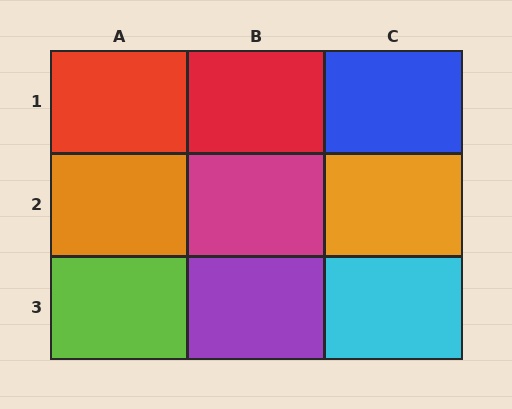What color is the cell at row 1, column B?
Red.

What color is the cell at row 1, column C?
Blue.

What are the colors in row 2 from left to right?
Orange, magenta, orange.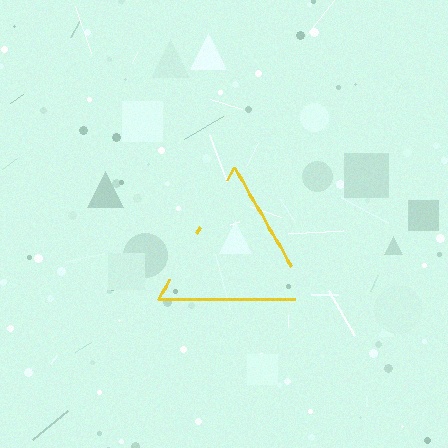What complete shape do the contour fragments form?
The contour fragments form a triangle.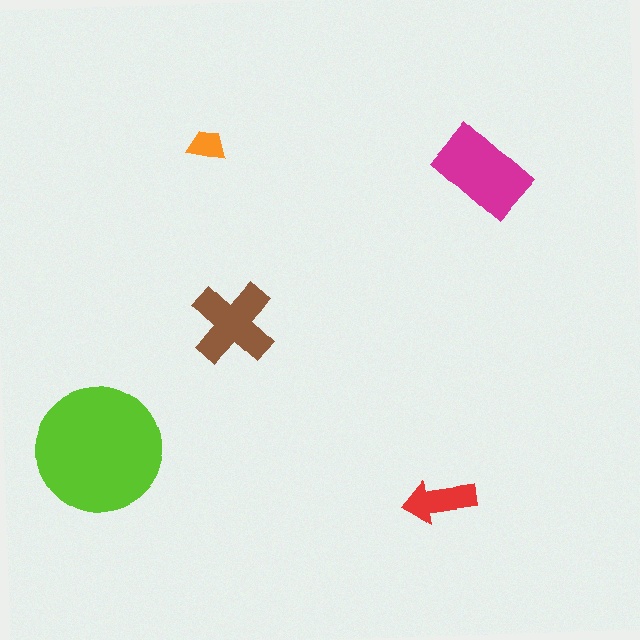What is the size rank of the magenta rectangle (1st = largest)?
2nd.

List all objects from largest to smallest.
The lime circle, the magenta rectangle, the brown cross, the red arrow, the orange trapezoid.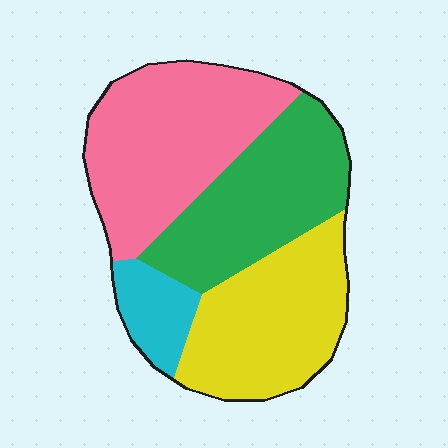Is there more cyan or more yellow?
Yellow.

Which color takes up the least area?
Cyan, at roughly 10%.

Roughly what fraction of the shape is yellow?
Yellow takes up about one quarter (1/4) of the shape.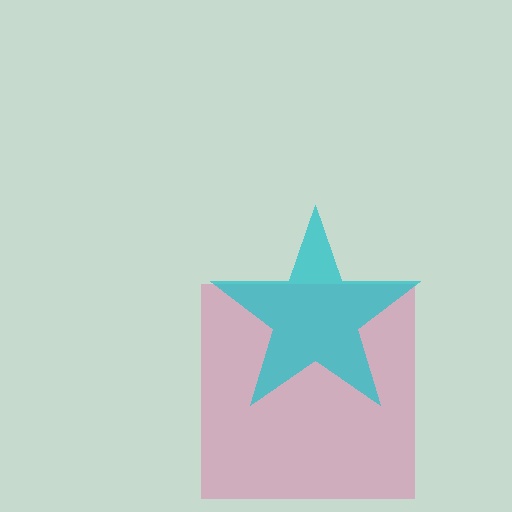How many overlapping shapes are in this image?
There are 2 overlapping shapes in the image.